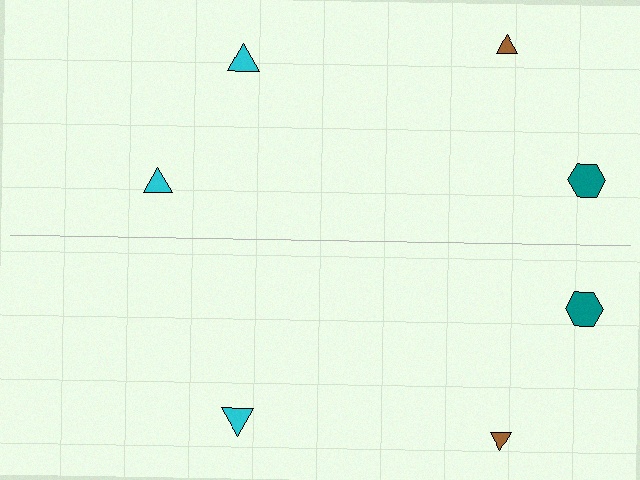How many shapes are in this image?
There are 7 shapes in this image.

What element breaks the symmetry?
A cyan triangle is missing from the bottom side.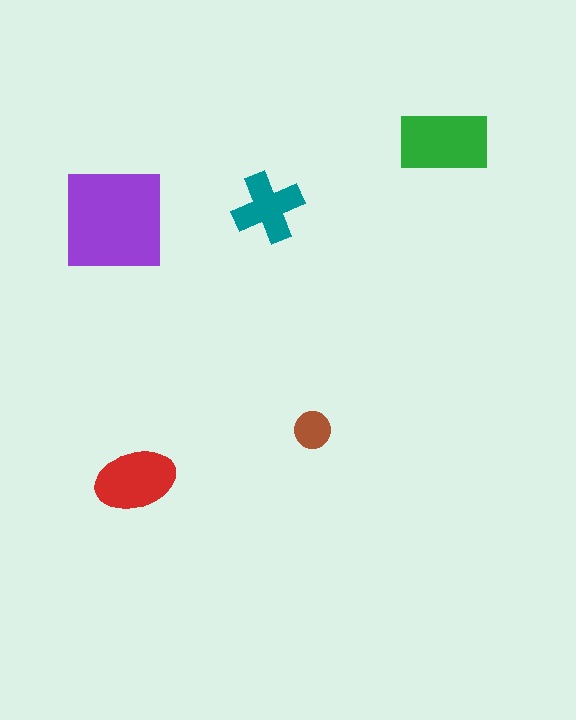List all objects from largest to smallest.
The purple square, the green rectangle, the red ellipse, the teal cross, the brown circle.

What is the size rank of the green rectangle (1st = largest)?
2nd.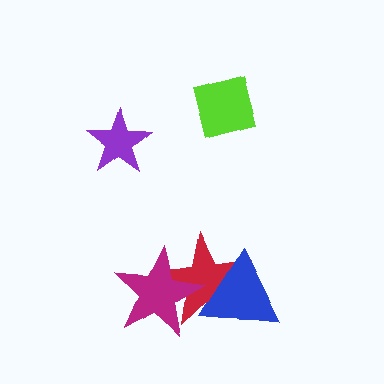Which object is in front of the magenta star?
The blue triangle is in front of the magenta star.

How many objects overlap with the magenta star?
2 objects overlap with the magenta star.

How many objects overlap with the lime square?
0 objects overlap with the lime square.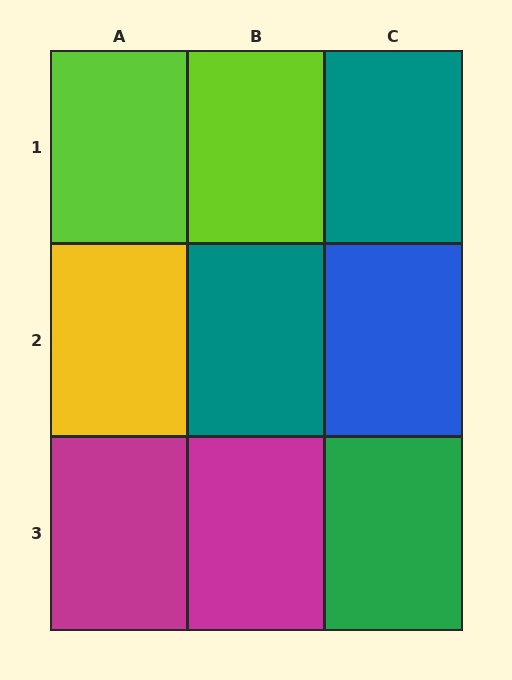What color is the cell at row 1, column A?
Lime.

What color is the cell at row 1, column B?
Lime.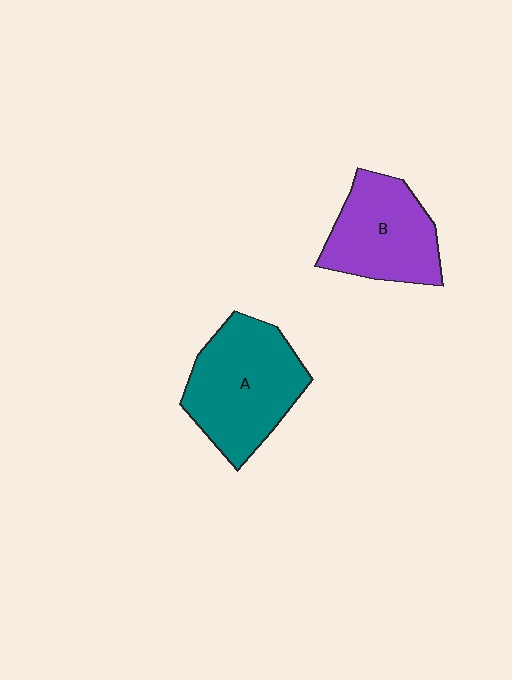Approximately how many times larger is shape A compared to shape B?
Approximately 1.2 times.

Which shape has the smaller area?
Shape B (purple).